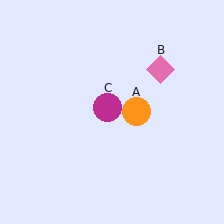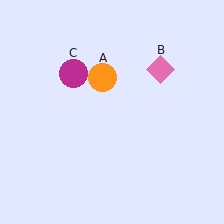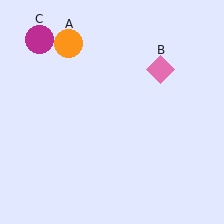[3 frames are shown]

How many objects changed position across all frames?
2 objects changed position: orange circle (object A), magenta circle (object C).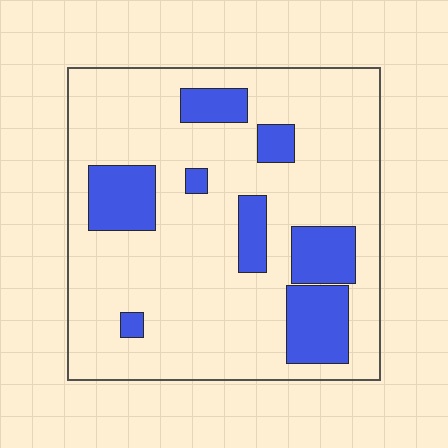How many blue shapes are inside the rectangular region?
8.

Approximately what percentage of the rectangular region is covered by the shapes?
Approximately 20%.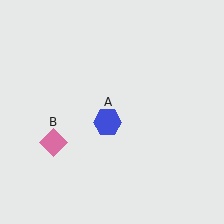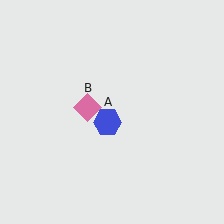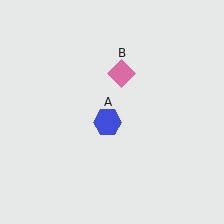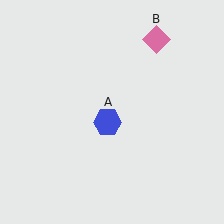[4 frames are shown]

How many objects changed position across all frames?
1 object changed position: pink diamond (object B).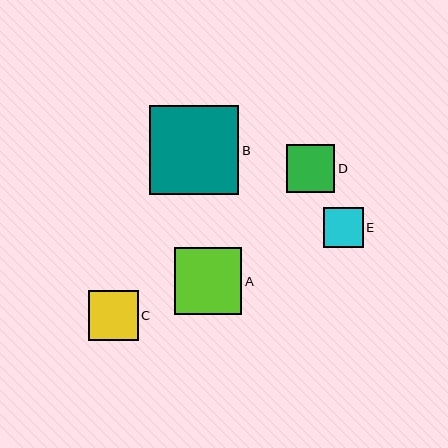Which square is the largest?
Square B is the largest with a size of approximately 90 pixels.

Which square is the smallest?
Square E is the smallest with a size of approximately 39 pixels.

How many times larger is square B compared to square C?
Square B is approximately 1.8 times the size of square C.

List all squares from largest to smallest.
From largest to smallest: B, A, C, D, E.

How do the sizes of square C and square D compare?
Square C and square D are approximately the same size.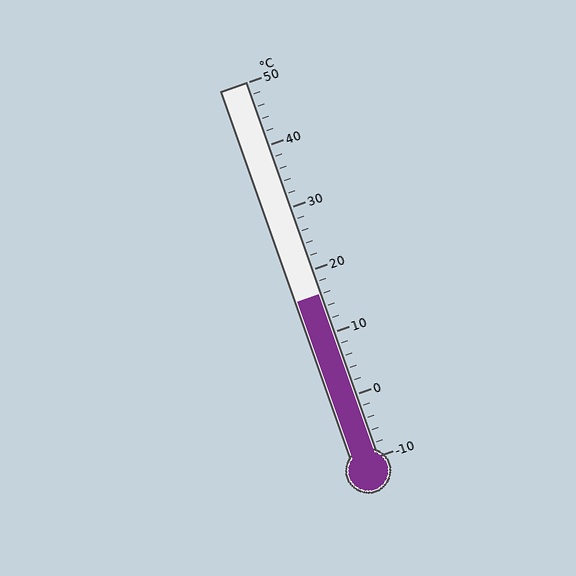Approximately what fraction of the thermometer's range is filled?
The thermometer is filled to approximately 45% of its range.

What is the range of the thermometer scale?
The thermometer scale ranges from -10°C to 50°C.